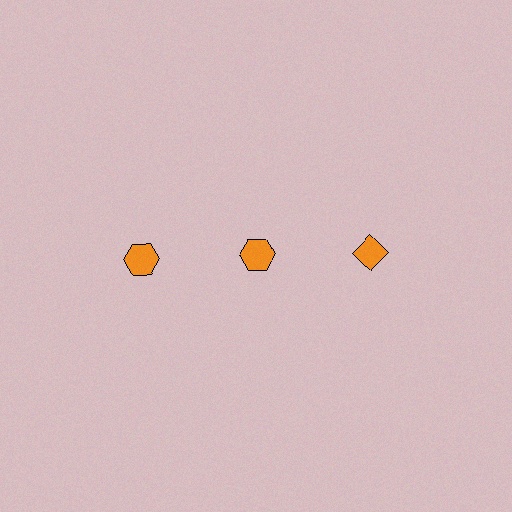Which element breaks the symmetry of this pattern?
The orange diamond in the top row, center column breaks the symmetry. All other shapes are orange hexagons.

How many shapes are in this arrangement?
There are 3 shapes arranged in a grid pattern.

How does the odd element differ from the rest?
It has a different shape: diamond instead of hexagon.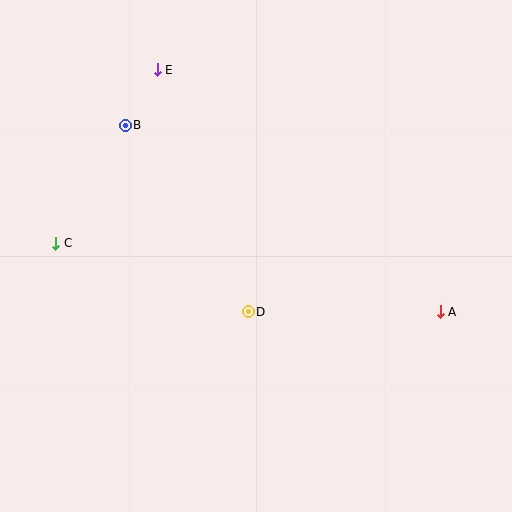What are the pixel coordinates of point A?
Point A is at (440, 312).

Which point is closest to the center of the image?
Point D at (248, 312) is closest to the center.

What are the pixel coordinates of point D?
Point D is at (248, 312).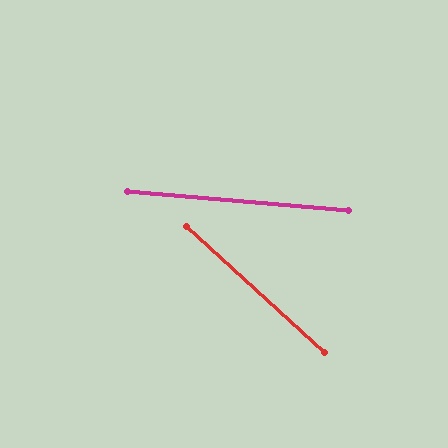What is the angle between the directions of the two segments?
Approximately 38 degrees.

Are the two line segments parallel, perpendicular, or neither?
Neither parallel nor perpendicular — they differ by about 38°.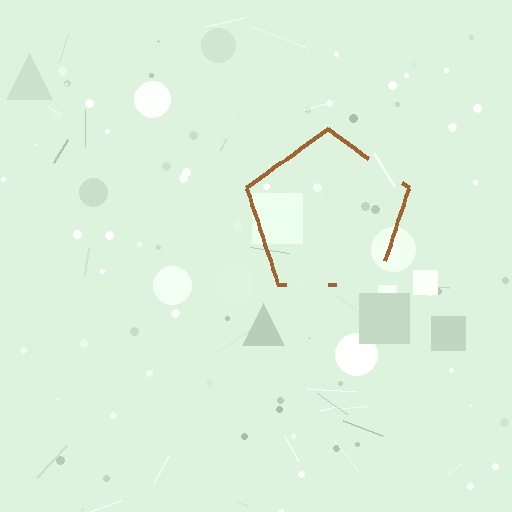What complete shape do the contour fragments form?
The contour fragments form a pentagon.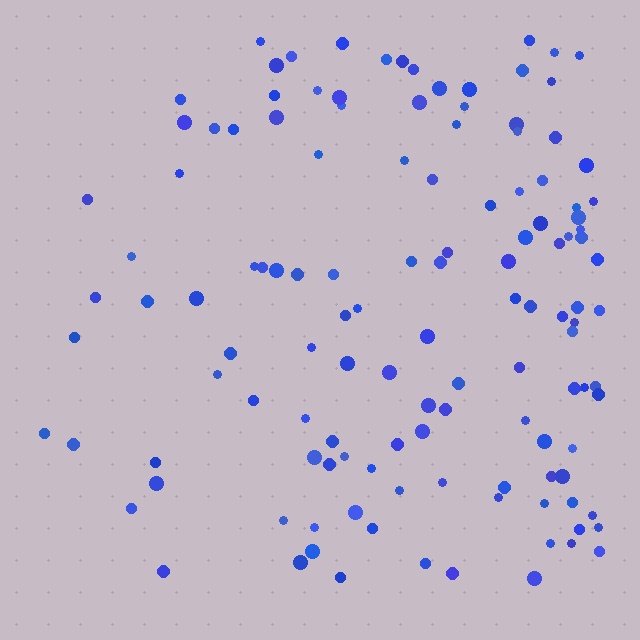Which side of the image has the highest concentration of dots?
The right.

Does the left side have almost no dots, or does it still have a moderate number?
Still a moderate number, just noticeably fewer than the right.